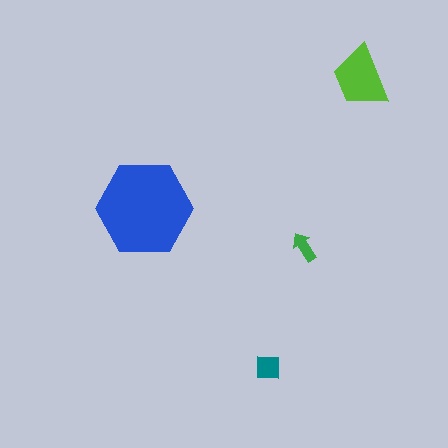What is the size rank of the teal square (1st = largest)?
3rd.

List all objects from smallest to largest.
The green arrow, the teal square, the lime trapezoid, the blue hexagon.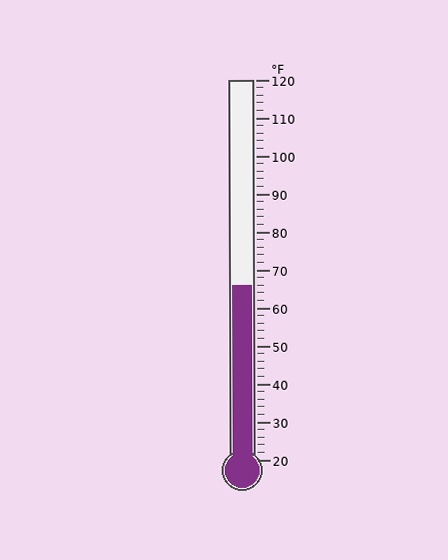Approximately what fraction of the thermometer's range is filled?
The thermometer is filled to approximately 45% of its range.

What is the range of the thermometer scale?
The thermometer scale ranges from 20°F to 120°F.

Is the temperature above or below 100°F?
The temperature is below 100°F.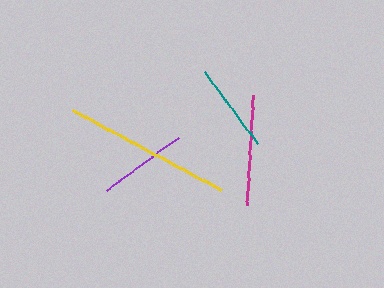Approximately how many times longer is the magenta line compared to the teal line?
The magenta line is approximately 1.2 times the length of the teal line.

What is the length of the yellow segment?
The yellow segment is approximately 168 pixels long.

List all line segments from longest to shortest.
From longest to shortest: yellow, magenta, purple, teal.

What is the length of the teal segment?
The teal segment is approximately 89 pixels long.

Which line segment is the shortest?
The teal line is the shortest at approximately 89 pixels.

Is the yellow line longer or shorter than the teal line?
The yellow line is longer than the teal line.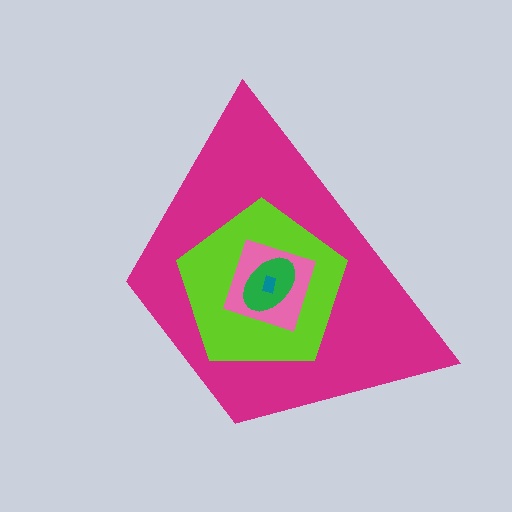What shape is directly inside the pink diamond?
The green ellipse.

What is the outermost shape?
The magenta trapezoid.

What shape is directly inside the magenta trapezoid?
The lime pentagon.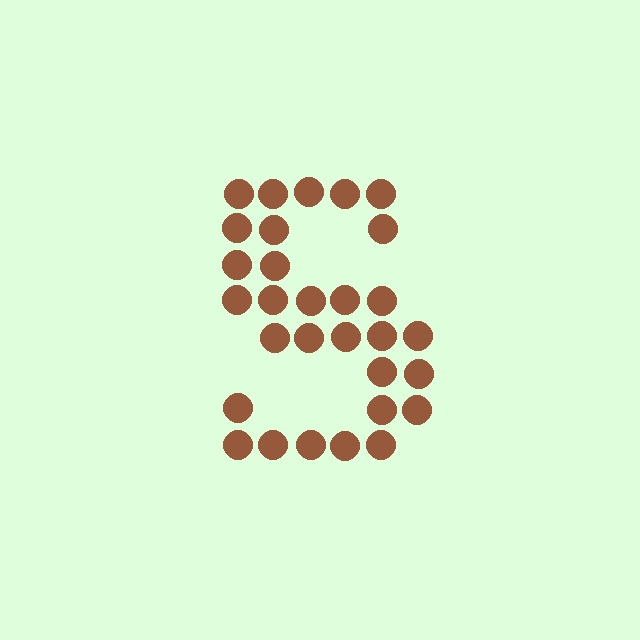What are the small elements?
The small elements are circles.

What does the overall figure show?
The overall figure shows the letter S.